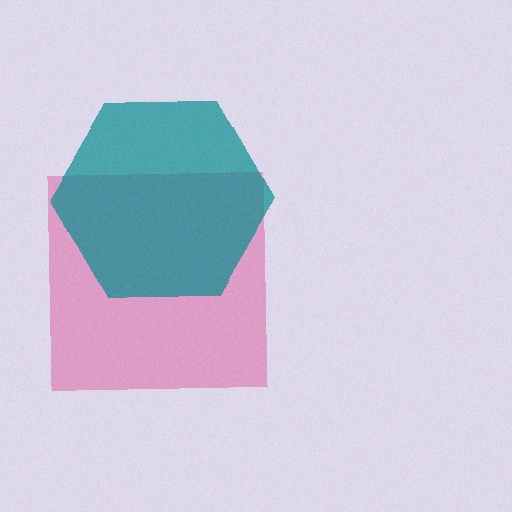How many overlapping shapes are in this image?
There are 2 overlapping shapes in the image.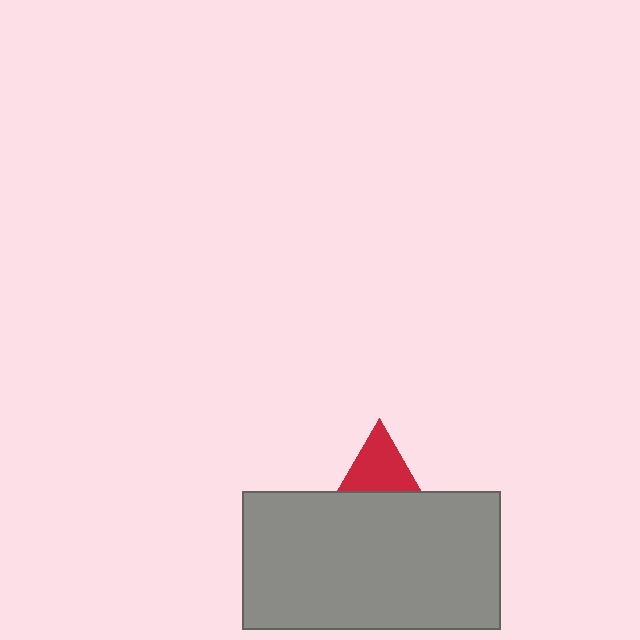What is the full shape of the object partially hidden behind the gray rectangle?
The partially hidden object is a red triangle.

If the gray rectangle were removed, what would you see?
You would see the complete red triangle.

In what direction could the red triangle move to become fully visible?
The red triangle could move up. That would shift it out from behind the gray rectangle entirely.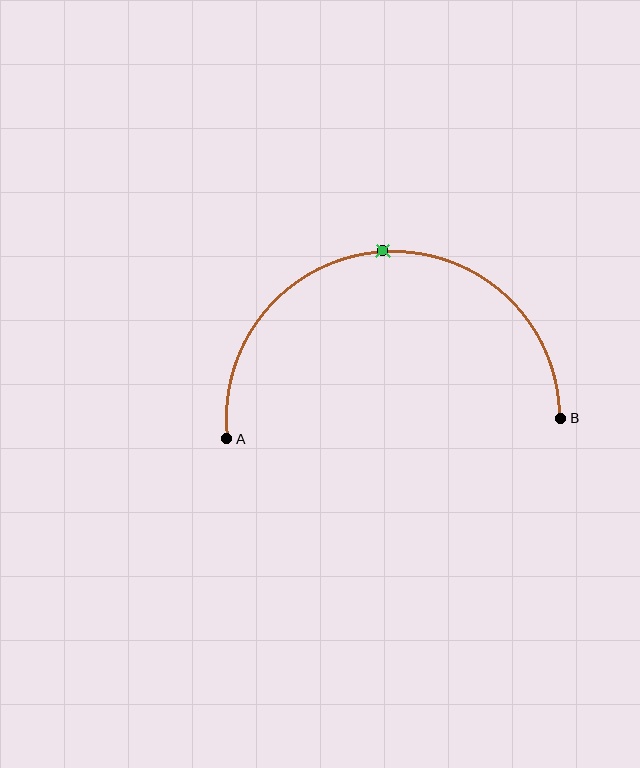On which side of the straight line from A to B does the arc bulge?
The arc bulges above the straight line connecting A and B.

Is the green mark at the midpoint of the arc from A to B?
Yes. The green mark lies on the arc at equal arc-length from both A and B — it is the arc midpoint.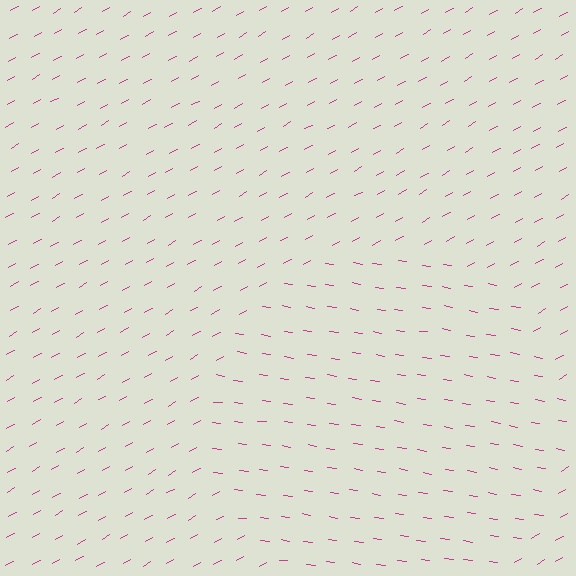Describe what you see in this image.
The image is filled with small magenta line segments. A circle region in the image has lines oriented differently from the surrounding lines, creating a visible texture boundary.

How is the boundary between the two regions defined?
The boundary is defined purely by a change in line orientation (approximately 38 degrees difference). All lines are the same color and thickness.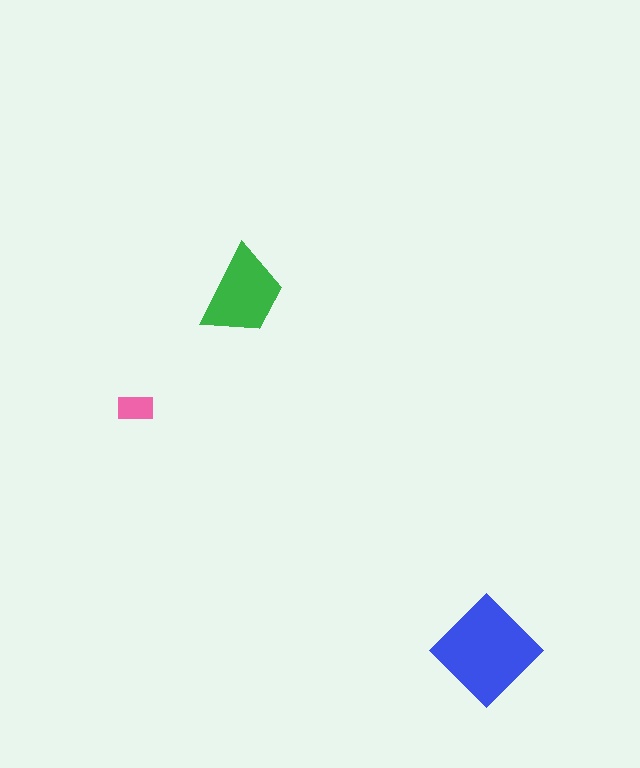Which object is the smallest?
The pink rectangle.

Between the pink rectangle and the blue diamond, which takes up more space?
The blue diamond.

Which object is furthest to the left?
The pink rectangle is leftmost.